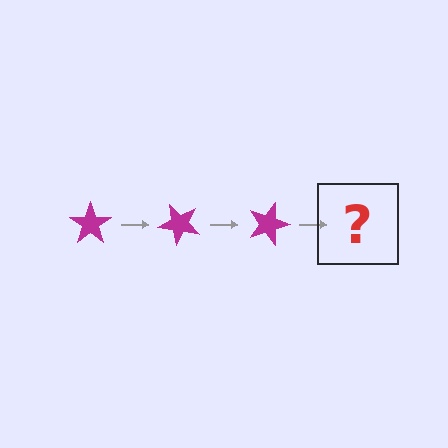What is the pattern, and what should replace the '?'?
The pattern is that the star rotates 45 degrees each step. The '?' should be a magenta star rotated 135 degrees.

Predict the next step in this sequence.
The next step is a magenta star rotated 135 degrees.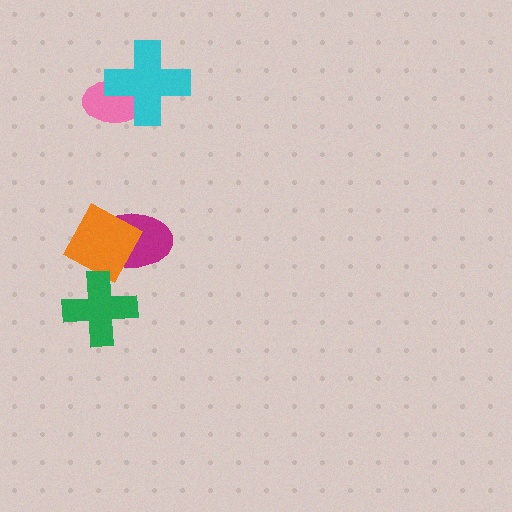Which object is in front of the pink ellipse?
The cyan cross is in front of the pink ellipse.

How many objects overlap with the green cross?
0 objects overlap with the green cross.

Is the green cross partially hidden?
No, no other shape covers it.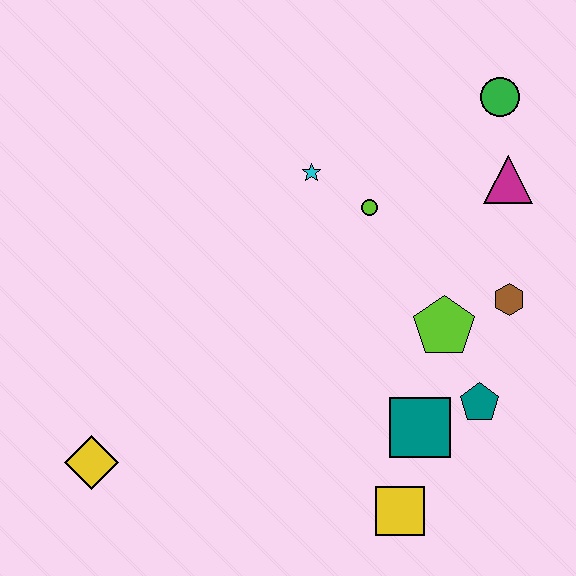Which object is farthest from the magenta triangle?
The yellow diamond is farthest from the magenta triangle.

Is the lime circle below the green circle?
Yes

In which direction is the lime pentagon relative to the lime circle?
The lime pentagon is below the lime circle.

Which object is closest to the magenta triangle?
The green circle is closest to the magenta triangle.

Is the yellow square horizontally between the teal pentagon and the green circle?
No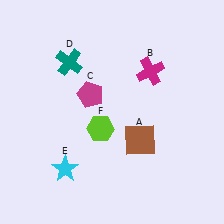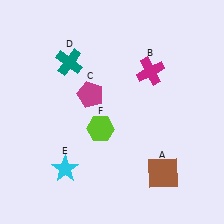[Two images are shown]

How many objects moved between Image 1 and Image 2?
1 object moved between the two images.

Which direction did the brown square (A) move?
The brown square (A) moved down.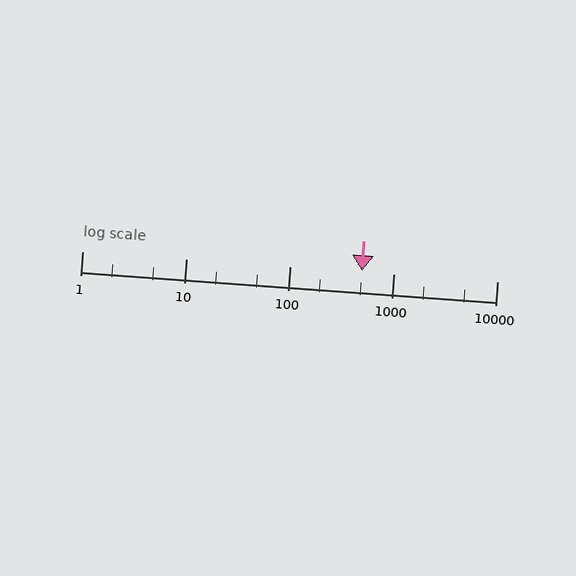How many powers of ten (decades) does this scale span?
The scale spans 4 decades, from 1 to 10000.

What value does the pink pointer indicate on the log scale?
The pointer indicates approximately 500.